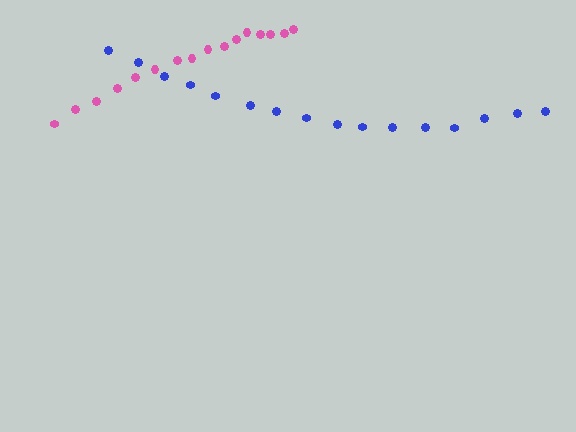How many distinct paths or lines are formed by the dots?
There are 2 distinct paths.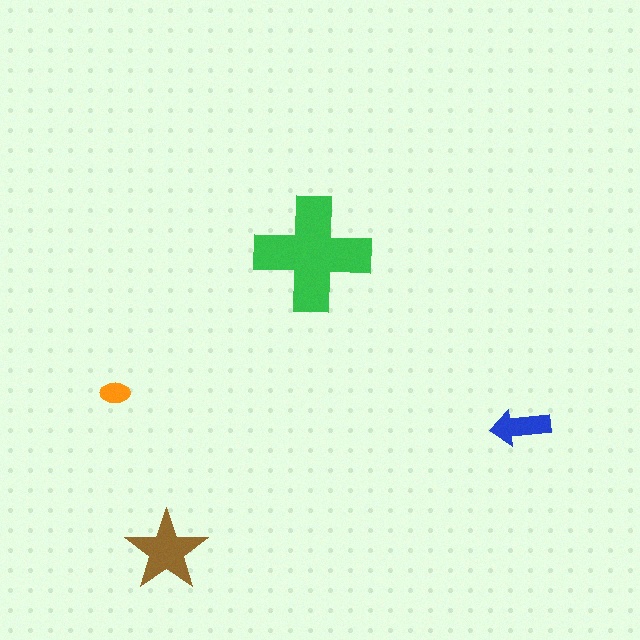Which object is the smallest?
The orange ellipse.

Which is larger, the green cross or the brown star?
The green cross.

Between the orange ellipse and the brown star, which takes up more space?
The brown star.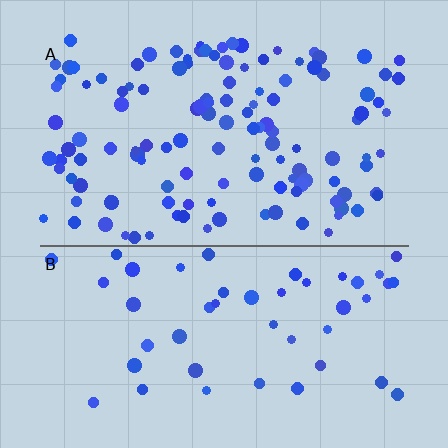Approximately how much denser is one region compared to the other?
Approximately 2.6× — region A over region B.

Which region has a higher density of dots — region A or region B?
A (the top).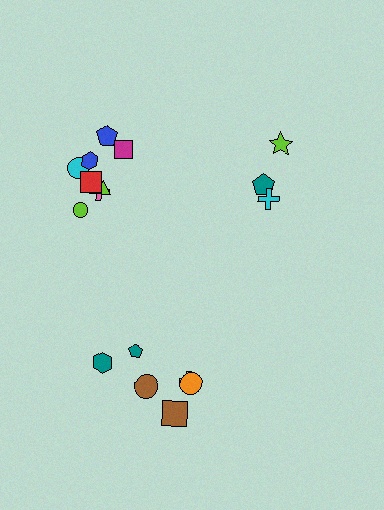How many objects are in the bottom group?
There are 6 objects.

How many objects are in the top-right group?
There are 3 objects.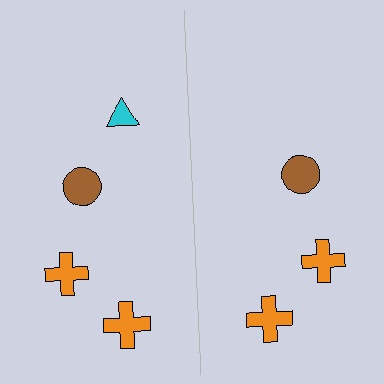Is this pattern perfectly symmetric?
No, the pattern is not perfectly symmetric. A cyan triangle is missing from the right side.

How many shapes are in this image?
There are 7 shapes in this image.